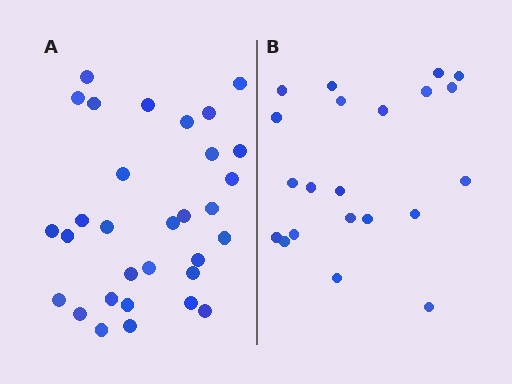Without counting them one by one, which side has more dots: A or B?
Region A (the left region) has more dots.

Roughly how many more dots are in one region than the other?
Region A has roughly 10 or so more dots than region B.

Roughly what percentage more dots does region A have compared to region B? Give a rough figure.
About 50% more.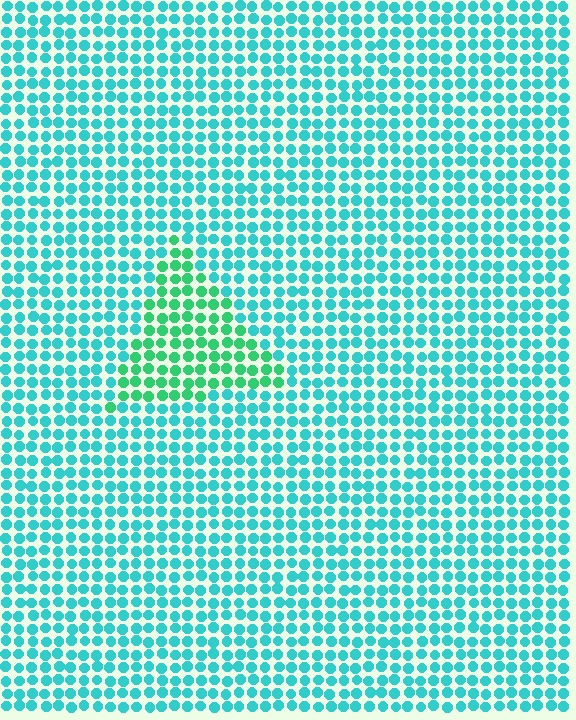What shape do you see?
I see a triangle.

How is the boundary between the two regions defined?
The boundary is defined purely by a slight shift in hue (about 34 degrees). Spacing, size, and orientation are identical on both sides.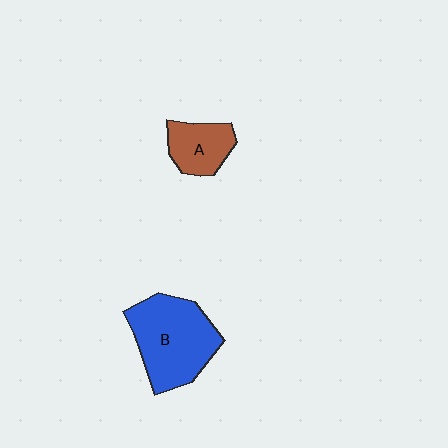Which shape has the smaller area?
Shape A (brown).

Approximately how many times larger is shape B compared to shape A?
Approximately 2.1 times.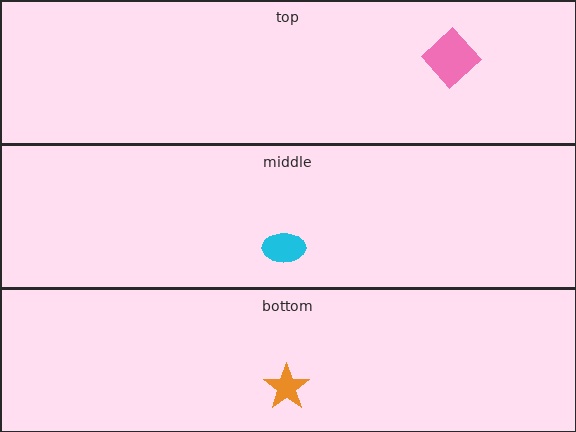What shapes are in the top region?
The pink diamond.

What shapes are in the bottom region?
The orange star.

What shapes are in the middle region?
The cyan ellipse.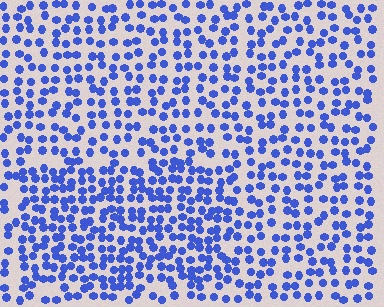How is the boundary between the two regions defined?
The boundary is defined by a change in element density (approximately 1.6x ratio). All elements are the same color, size, and shape.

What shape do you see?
I see a rectangle.